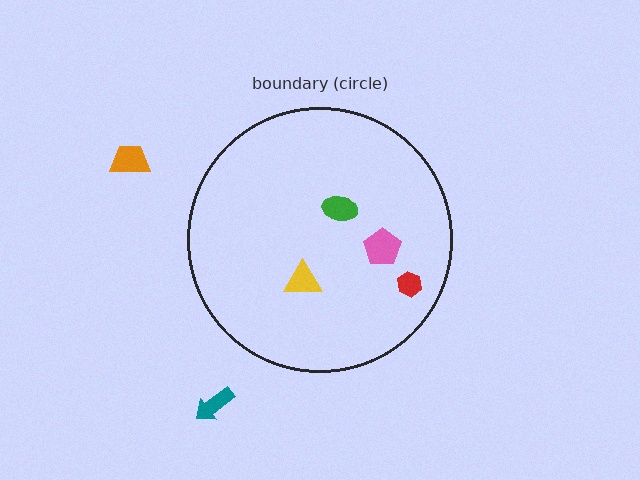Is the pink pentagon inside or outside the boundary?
Inside.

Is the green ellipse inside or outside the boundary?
Inside.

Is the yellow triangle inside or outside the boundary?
Inside.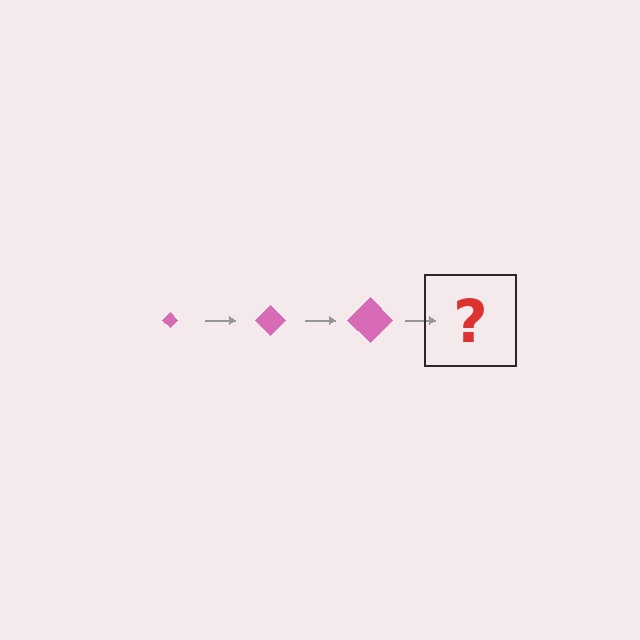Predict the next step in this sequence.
The next step is a pink diamond, larger than the previous one.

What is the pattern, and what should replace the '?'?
The pattern is that the diamond gets progressively larger each step. The '?' should be a pink diamond, larger than the previous one.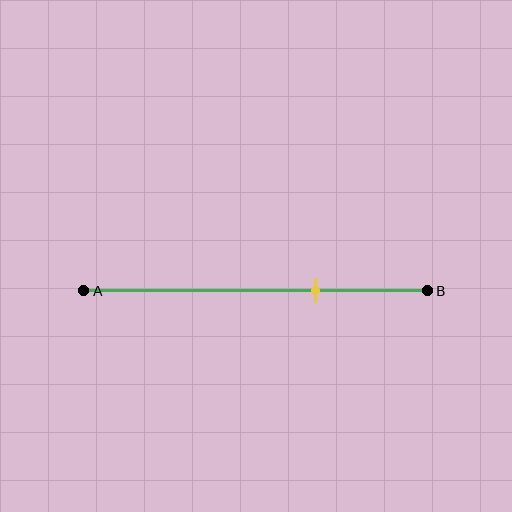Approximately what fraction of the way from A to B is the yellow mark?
The yellow mark is approximately 65% of the way from A to B.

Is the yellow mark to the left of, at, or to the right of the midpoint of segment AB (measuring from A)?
The yellow mark is to the right of the midpoint of segment AB.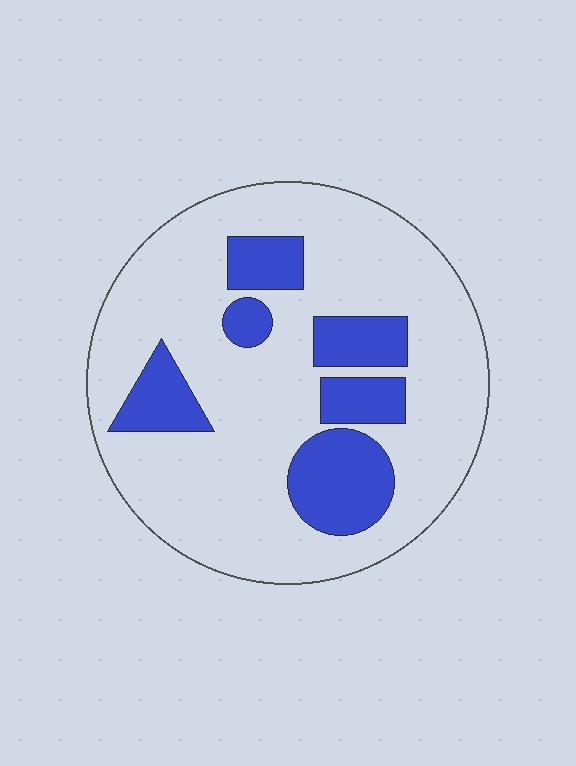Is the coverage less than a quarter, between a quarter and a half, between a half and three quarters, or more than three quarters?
Less than a quarter.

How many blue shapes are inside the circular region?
6.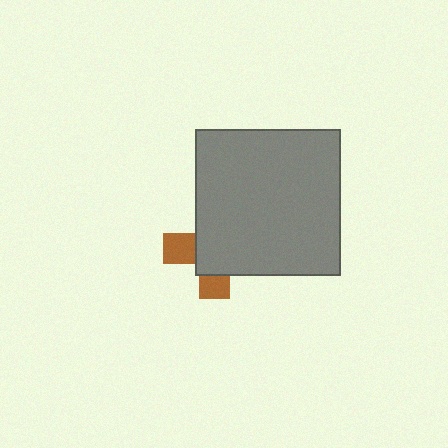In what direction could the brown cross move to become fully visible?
The brown cross could move toward the lower-left. That would shift it out from behind the gray square entirely.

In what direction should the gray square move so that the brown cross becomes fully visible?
The gray square should move toward the upper-right. That is the shortest direction to clear the overlap and leave the brown cross fully visible.